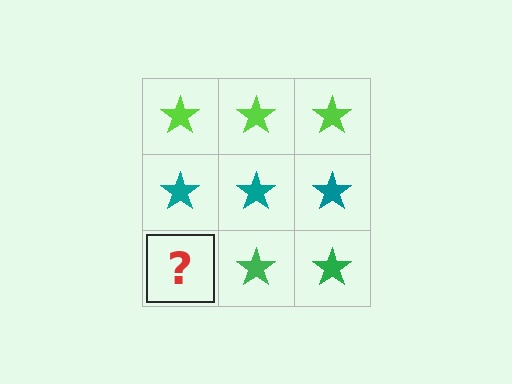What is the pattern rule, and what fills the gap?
The rule is that each row has a consistent color. The gap should be filled with a green star.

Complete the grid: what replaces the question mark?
The question mark should be replaced with a green star.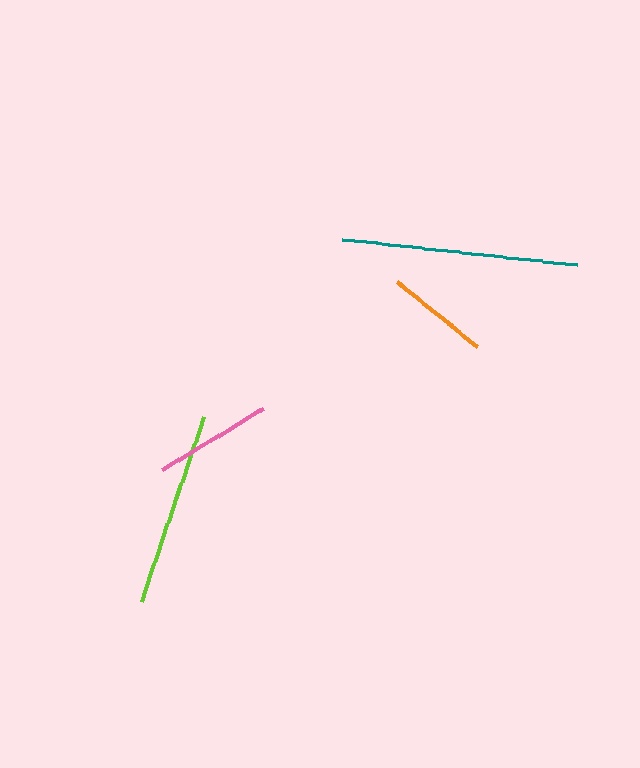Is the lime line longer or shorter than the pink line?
The lime line is longer than the pink line.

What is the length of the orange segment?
The orange segment is approximately 103 pixels long.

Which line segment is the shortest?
The orange line is the shortest at approximately 103 pixels.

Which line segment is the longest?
The teal line is the longest at approximately 237 pixels.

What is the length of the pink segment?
The pink segment is approximately 119 pixels long.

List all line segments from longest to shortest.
From longest to shortest: teal, lime, pink, orange.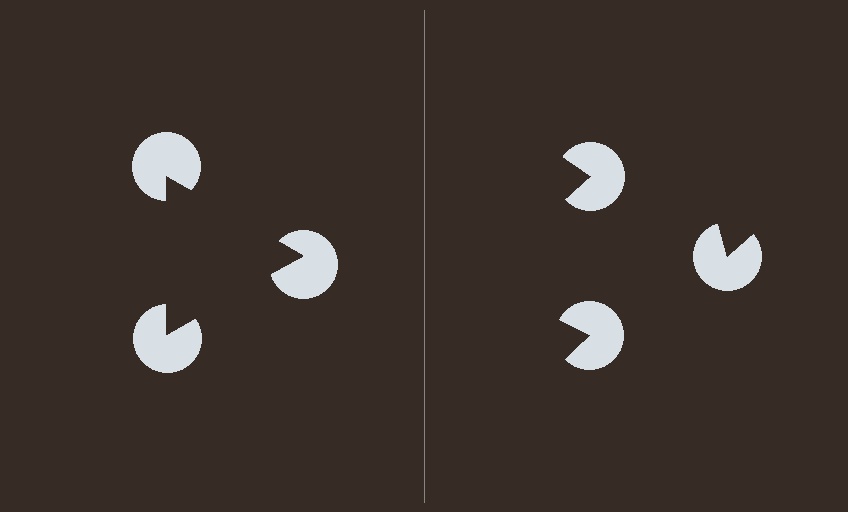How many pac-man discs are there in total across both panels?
6 — 3 on each side.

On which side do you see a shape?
An illusory triangle appears on the left side. On the right side the wedge cuts are rotated, so no coherent shape forms.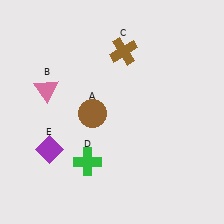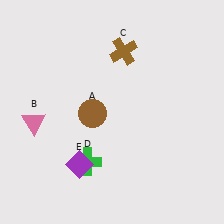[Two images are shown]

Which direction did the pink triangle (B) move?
The pink triangle (B) moved down.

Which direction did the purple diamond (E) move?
The purple diamond (E) moved right.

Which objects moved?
The objects that moved are: the pink triangle (B), the purple diamond (E).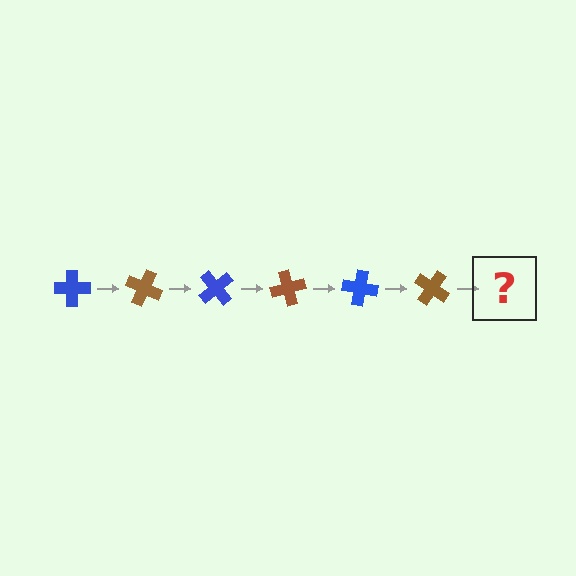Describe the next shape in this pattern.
It should be a blue cross, rotated 150 degrees from the start.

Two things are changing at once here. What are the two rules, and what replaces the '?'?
The two rules are that it rotates 25 degrees each step and the color cycles through blue and brown. The '?' should be a blue cross, rotated 150 degrees from the start.